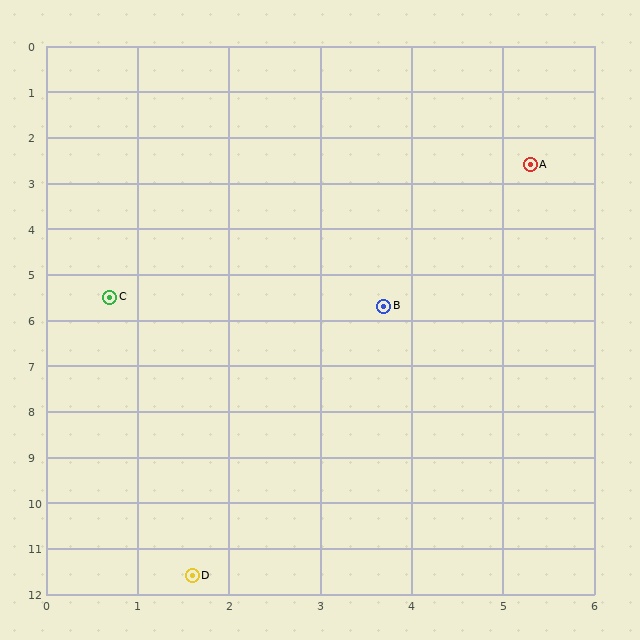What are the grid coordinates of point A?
Point A is at approximately (5.3, 2.6).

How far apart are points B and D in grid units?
Points B and D are about 6.3 grid units apart.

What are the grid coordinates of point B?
Point B is at approximately (3.7, 5.7).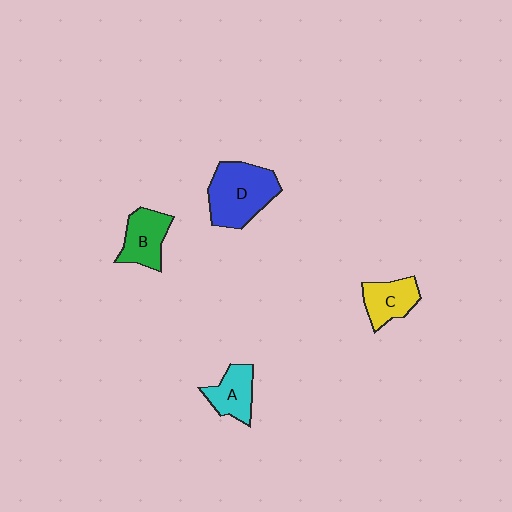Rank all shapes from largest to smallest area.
From largest to smallest: D (blue), B (green), C (yellow), A (cyan).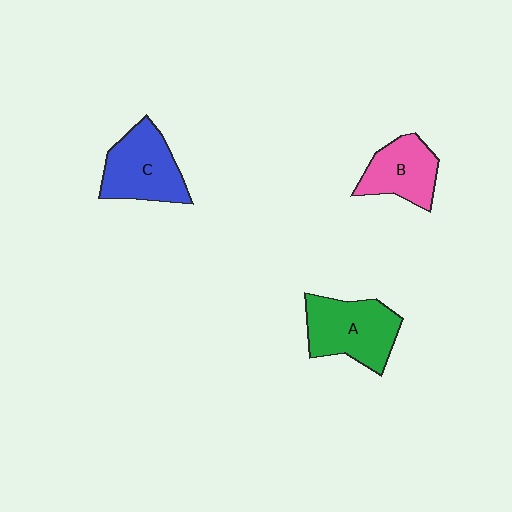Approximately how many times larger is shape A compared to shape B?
Approximately 1.3 times.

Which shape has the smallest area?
Shape B (pink).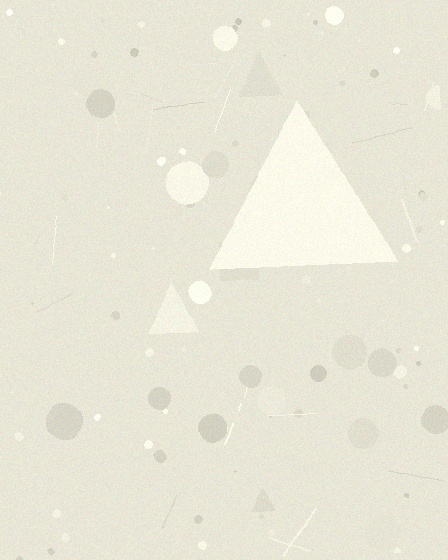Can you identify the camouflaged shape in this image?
The camouflaged shape is a triangle.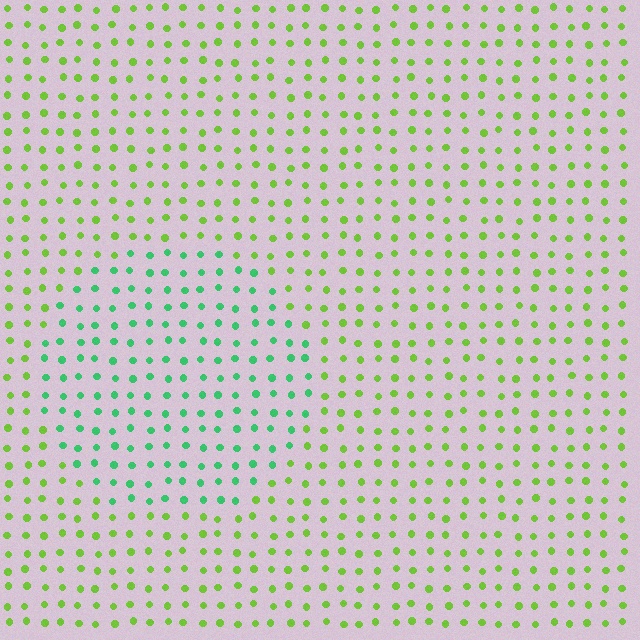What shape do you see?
I see a circle.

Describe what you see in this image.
The image is filled with small lime elements in a uniform arrangement. A circle-shaped region is visible where the elements are tinted to a slightly different hue, forming a subtle color boundary.